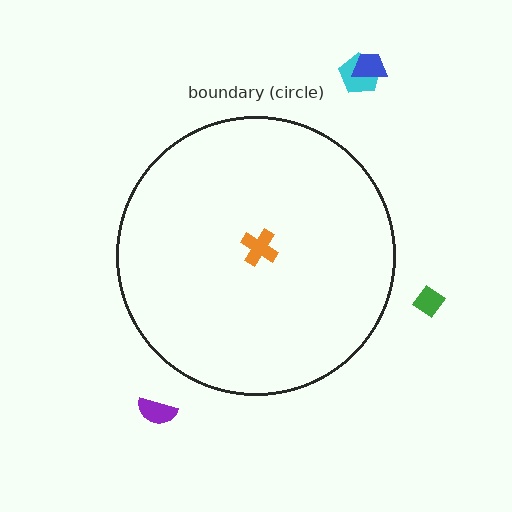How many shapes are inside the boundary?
1 inside, 4 outside.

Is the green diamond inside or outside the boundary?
Outside.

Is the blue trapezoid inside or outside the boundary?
Outside.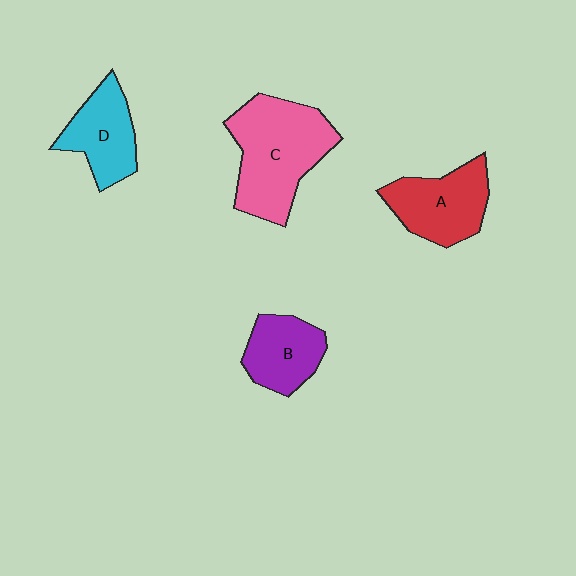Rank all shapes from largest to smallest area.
From largest to smallest: C (pink), A (red), D (cyan), B (purple).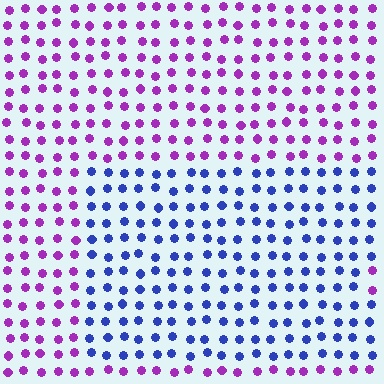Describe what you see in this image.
The image is filled with small purple elements in a uniform arrangement. A rectangle-shaped region is visible where the elements are tinted to a slightly different hue, forming a subtle color boundary.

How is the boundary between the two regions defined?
The boundary is defined purely by a slight shift in hue (about 60 degrees). Spacing, size, and orientation are identical on both sides.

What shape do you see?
I see a rectangle.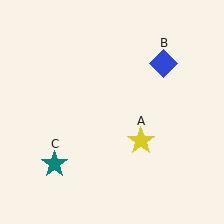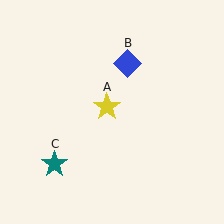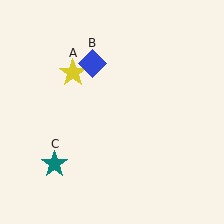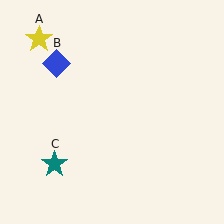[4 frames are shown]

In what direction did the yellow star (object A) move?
The yellow star (object A) moved up and to the left.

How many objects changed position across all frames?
2 objects changed position: yellow star (object A), blue diamond (object B).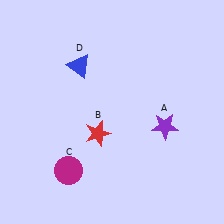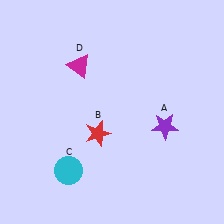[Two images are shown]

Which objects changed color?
C changed from magenta to cyan. D changed from blue to magenta.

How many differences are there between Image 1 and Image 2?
There are 2 differences between the two images.